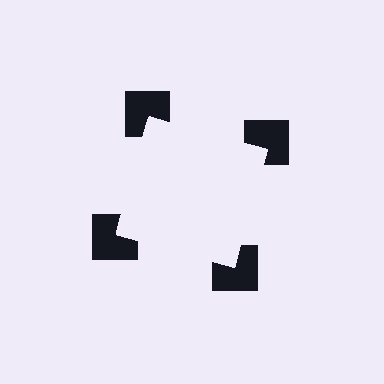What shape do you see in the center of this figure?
An illusory square — its edges are inferred from the aligned wedge cuts in the notched squares, not physically drawn.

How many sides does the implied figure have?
4 sides.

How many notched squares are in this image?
There are 4 — one at each vertex of the illusory square.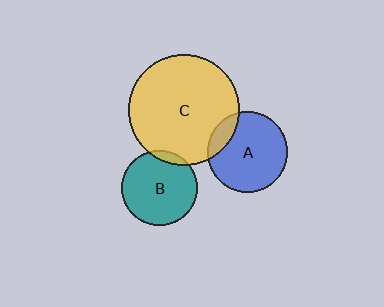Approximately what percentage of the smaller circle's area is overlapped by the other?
Approximately 15%.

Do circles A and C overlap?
Yes.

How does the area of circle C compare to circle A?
Approximately 1.9 times.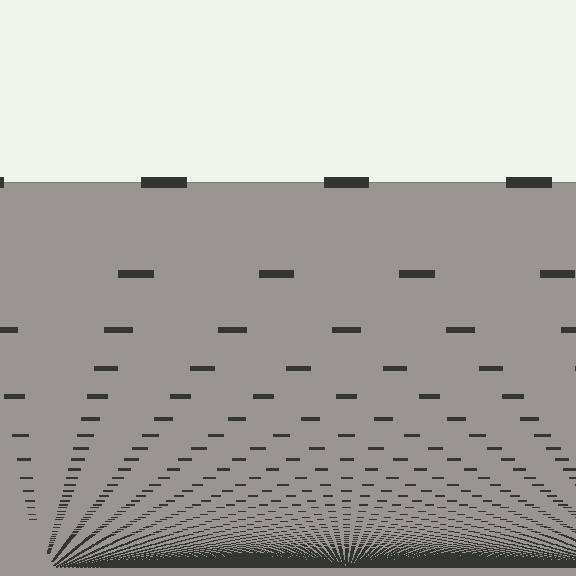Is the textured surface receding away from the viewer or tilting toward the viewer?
The surface appears to tilt toward the viewer. Texture elements get larger and sparser toward the top.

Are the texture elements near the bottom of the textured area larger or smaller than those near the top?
Smaller. The gradient is inverted — elements near the bottom are smaller and denser.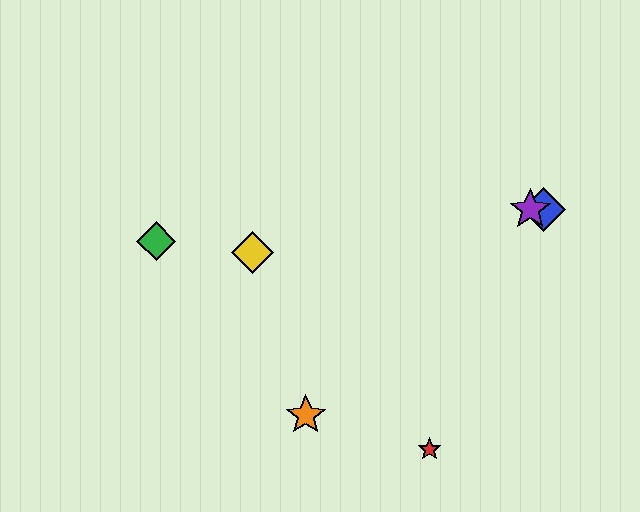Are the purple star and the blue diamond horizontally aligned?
Yes, both are at y≈210.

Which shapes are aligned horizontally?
The blue diamond, the purple star are aligned horizontally.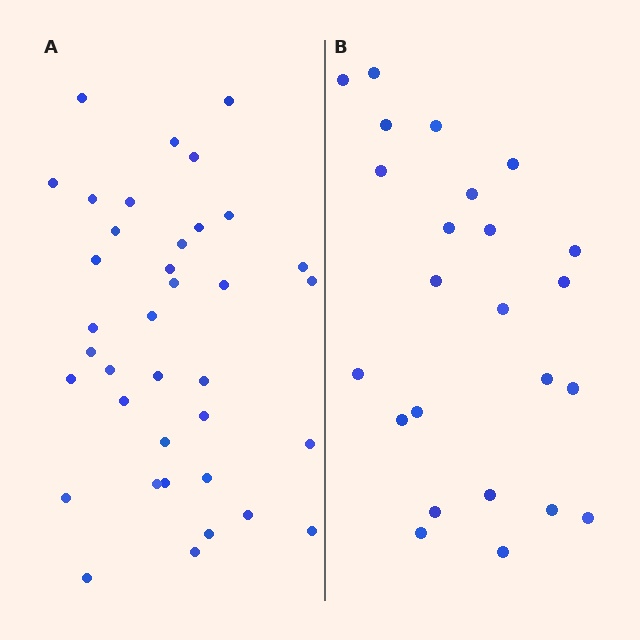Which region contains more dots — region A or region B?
Region A (the left region) has more dots.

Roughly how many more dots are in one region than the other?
Region A has approximately 15 more dots than region B.